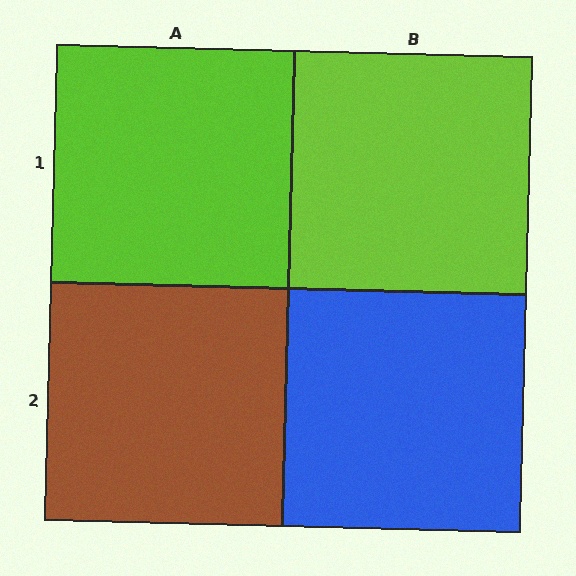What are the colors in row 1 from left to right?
Lime, lime.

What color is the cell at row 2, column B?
Blue.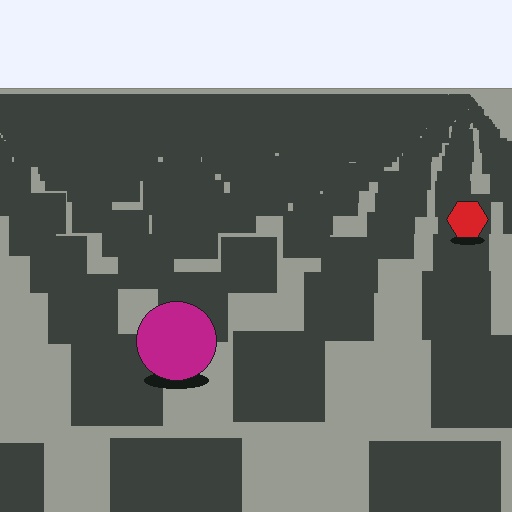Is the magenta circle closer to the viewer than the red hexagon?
Yes. The magenta circle is closer — you can tell from the texture gradient: the ground texture is coarser near it.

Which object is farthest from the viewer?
The red hexagon is farthest from the viewer. It appears smaller and the ground texture around it is denser.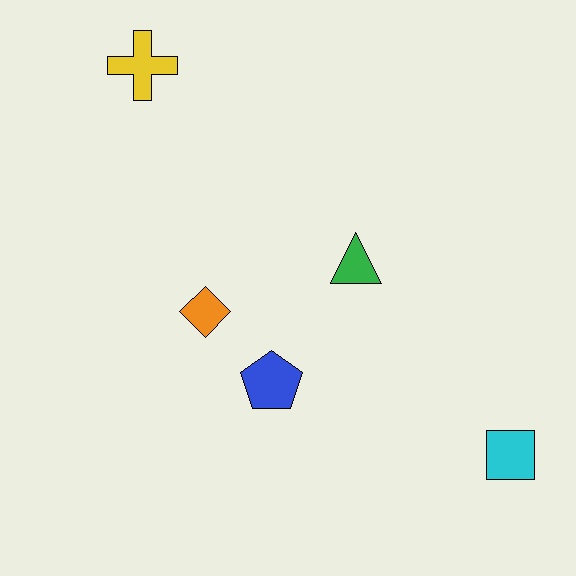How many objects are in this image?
There are 5 objects.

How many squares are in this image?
There is 1 square.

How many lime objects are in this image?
There are no lime objects.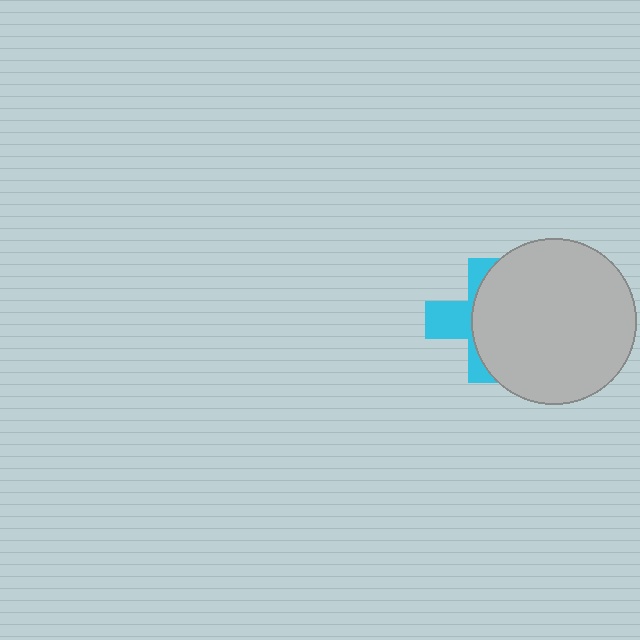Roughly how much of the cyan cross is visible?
A small part of it is visible (roughly 39%).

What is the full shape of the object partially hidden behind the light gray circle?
The partially hidden object is a cyan cross.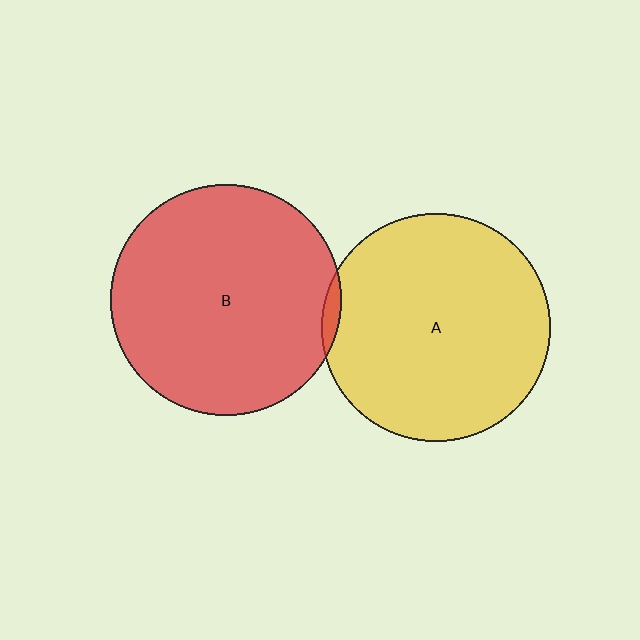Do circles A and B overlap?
Yes.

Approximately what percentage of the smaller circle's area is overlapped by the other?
Approximately 5%.